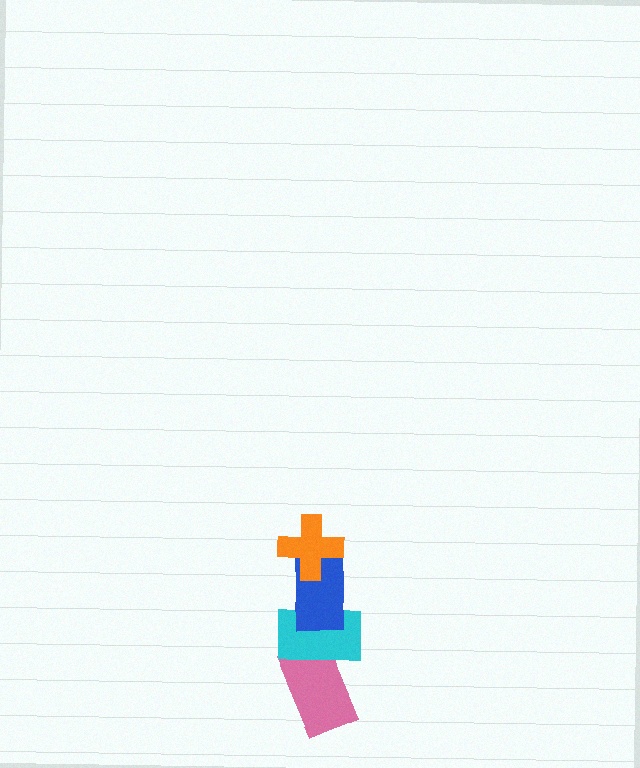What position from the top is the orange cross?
The orange cross is 1st from the top.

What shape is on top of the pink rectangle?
The cyan rectangle is on top of the pink rectangle.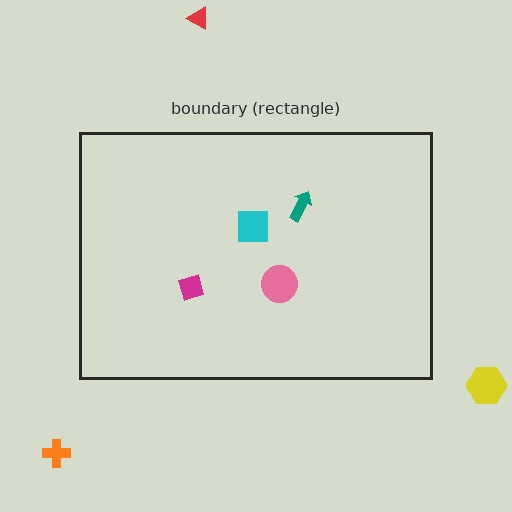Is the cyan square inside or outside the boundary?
Inside.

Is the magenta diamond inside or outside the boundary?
Inside.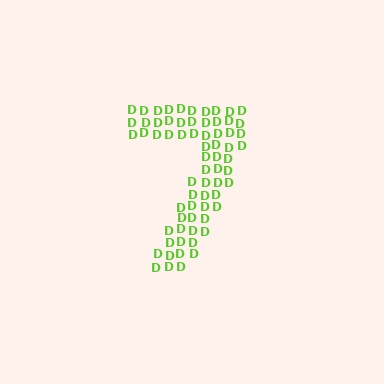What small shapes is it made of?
It is made of small letter D's.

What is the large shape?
The large shape is the digit 7.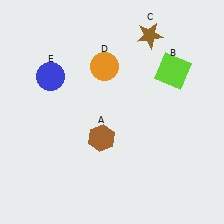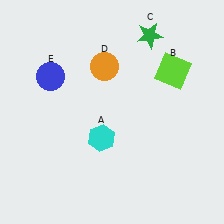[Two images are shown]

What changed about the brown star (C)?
In Image 1, C is brown. In Image 2, it changed to green.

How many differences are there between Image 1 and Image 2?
There are 2 differences between the two images.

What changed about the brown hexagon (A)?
In Image 1, A is brown. In Image 2, it changed to cyan.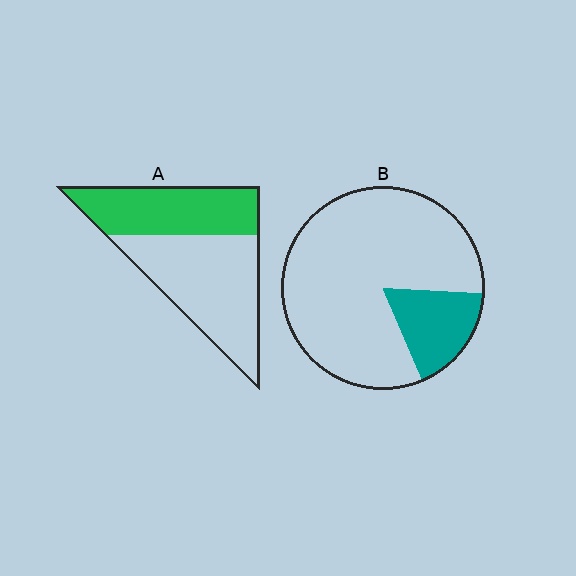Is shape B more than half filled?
No.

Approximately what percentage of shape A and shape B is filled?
A is approximately 40% and B is approximately 20%.